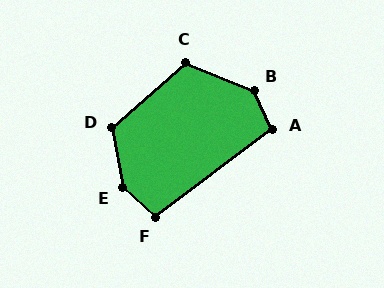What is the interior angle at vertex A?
Approximately 101 degrees (obtuse).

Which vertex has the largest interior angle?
E, at approximately 143 degrees.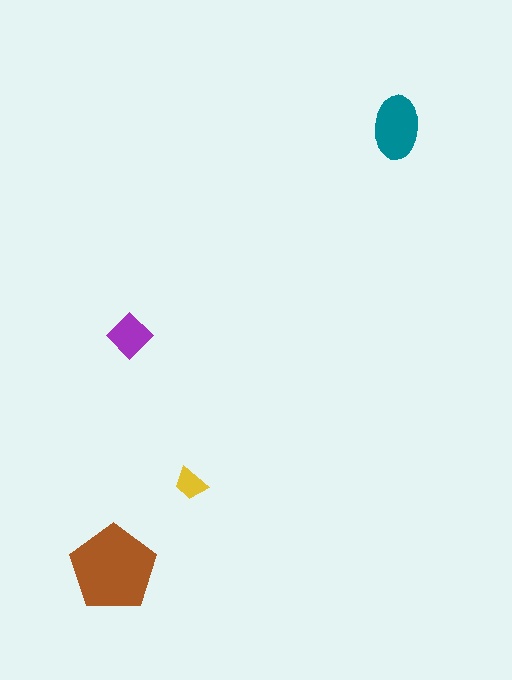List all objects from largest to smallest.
The brown pentagon, the teal ellipse, the purple diamond, the yellow trapezoid.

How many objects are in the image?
There are 4 objects in the image.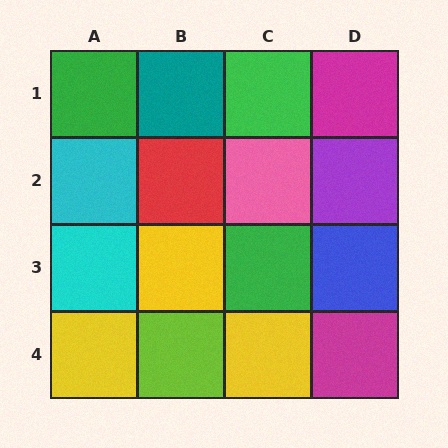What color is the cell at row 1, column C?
Green.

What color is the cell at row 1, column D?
Magenta.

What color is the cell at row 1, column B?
Teal.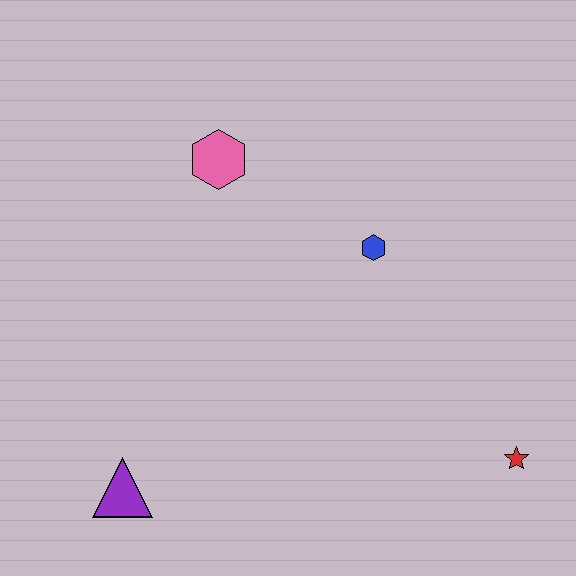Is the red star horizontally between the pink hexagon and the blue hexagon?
No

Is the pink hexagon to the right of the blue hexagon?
No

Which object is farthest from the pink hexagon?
The red star is farthest from the pink hexagon.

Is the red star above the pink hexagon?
No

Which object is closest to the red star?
The blue hexagon is closest to the red star.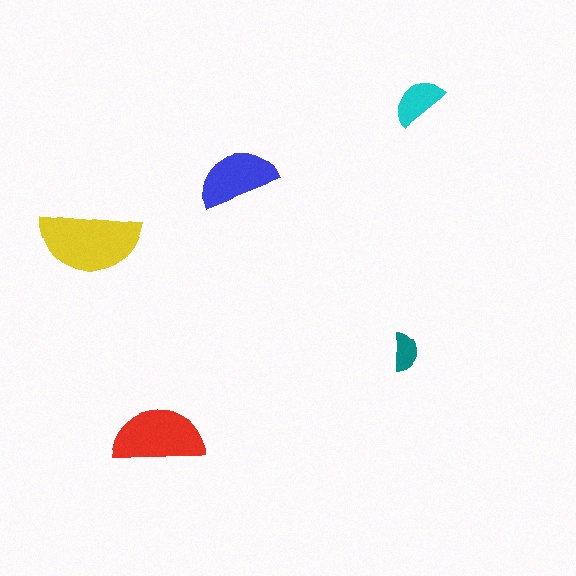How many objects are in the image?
There are 5 objects in the image.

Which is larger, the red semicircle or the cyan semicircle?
The red one.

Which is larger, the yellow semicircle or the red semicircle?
The yellow one.